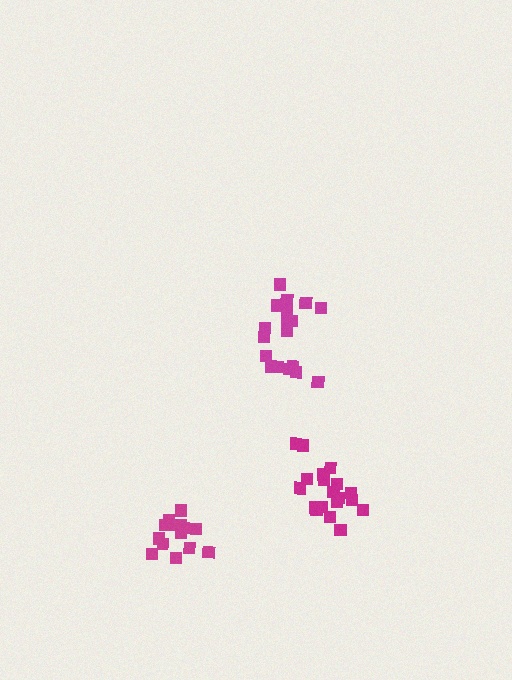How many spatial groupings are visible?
There are 3 spatial groupings.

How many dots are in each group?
Group 1: 14 dots, Group 2: 18 dots, Group 3: 19 dots (51 total).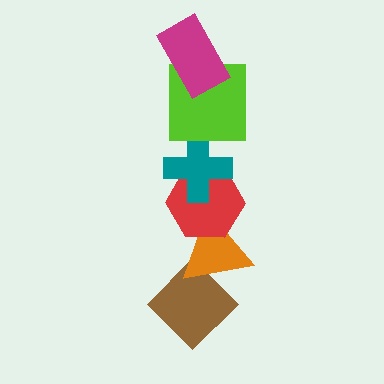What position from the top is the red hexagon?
The red hexagon is 4th from the top.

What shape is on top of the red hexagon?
The teal cross is on top of the red hexagon.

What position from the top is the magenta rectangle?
The magenta rectangle is 1st from the top.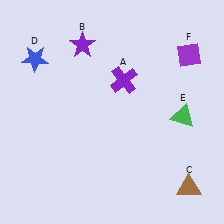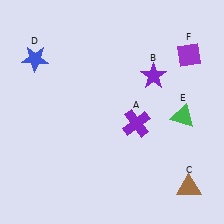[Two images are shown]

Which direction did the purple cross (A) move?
The purple cross (A) moved down.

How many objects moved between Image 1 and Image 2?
2 objects moved between the two images.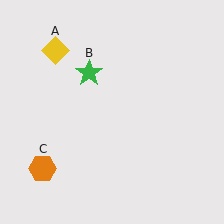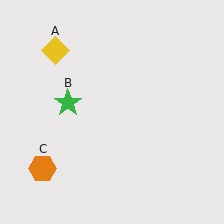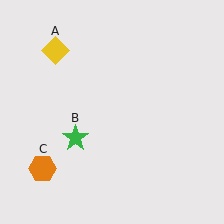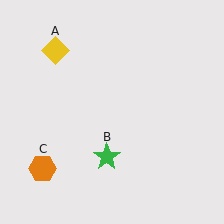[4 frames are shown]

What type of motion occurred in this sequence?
The green star (object B) rotated counterclockwise around the center of the scene.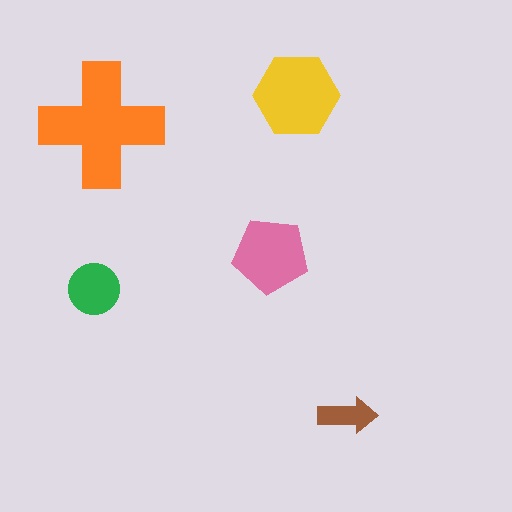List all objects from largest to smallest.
The orange cross, the yellow hexagon, the pink pentagon, the green circle, the brown arrow.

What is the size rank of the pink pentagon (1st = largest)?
3rd.